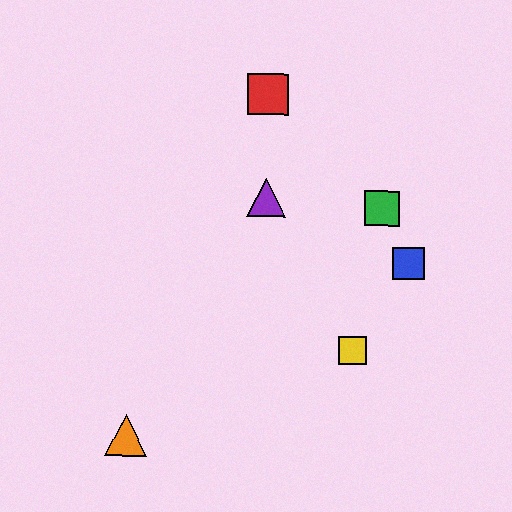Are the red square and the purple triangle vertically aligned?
Yes, both are at x≈268.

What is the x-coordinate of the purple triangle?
The purple triangle is at x≈266.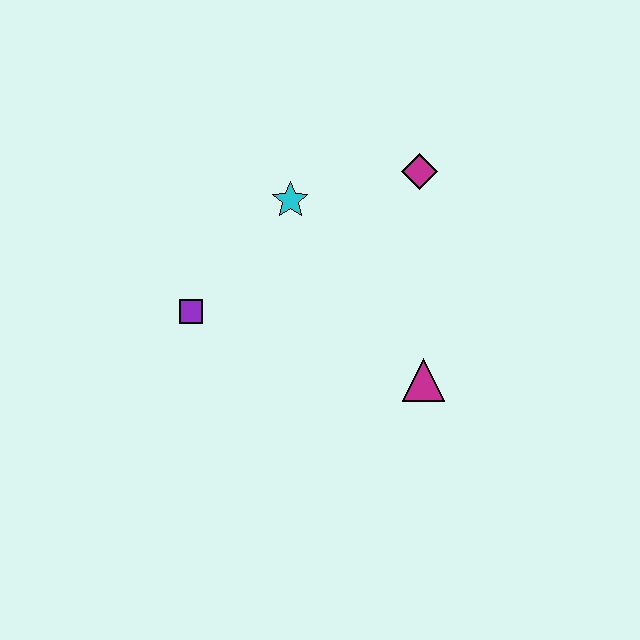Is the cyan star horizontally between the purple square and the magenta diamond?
Yes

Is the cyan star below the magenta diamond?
Yes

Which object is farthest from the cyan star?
The magenta triangle is farthest from the cyan star.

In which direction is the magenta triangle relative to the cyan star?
The magenta triangle is below the cyan star.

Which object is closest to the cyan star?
The magenta diamond is closest to the cyan star.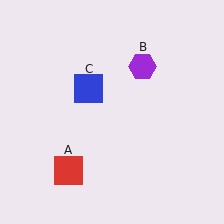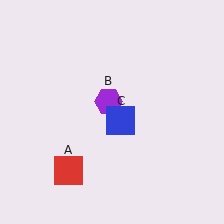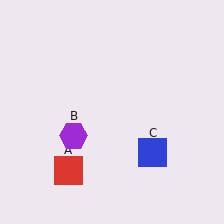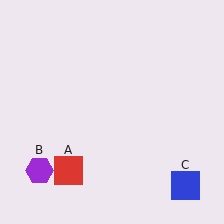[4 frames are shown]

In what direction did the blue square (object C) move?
The blue square (object C) moved down and to the right.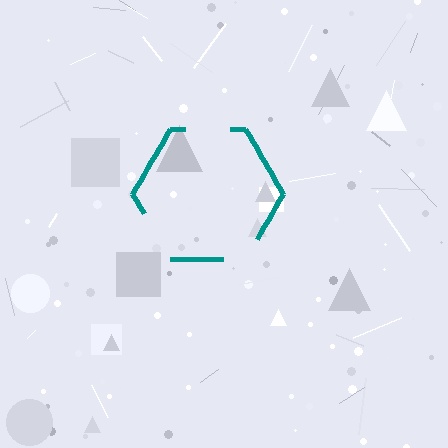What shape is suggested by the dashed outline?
The dashed outline suggests a hexagon.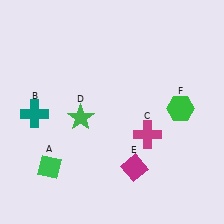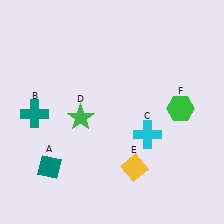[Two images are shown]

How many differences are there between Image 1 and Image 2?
There are 3 differences between the two images.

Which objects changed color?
A changed from green to teal. C changed from magenta to cyan. E changed from magenta to yellow.